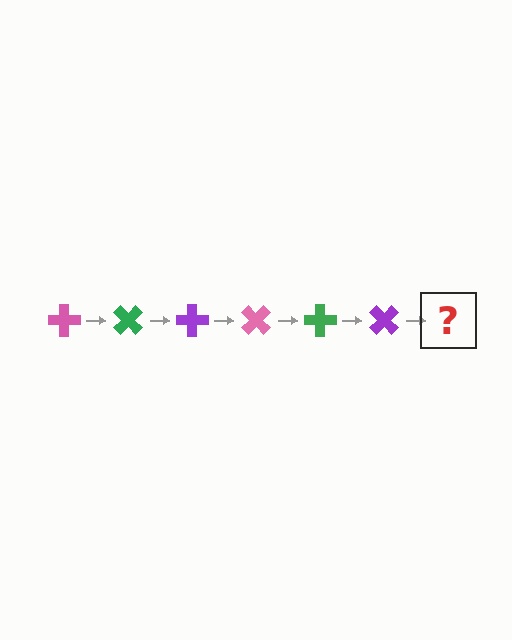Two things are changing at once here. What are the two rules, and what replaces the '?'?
The two rules are that it rotates 45 degrees each step and the color cycles through pink, green, and purple. The '?' should be a pink cross, rotated 270 degrees from the start.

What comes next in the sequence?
The next element should be a pink cross, rotated 270 degrees from the start.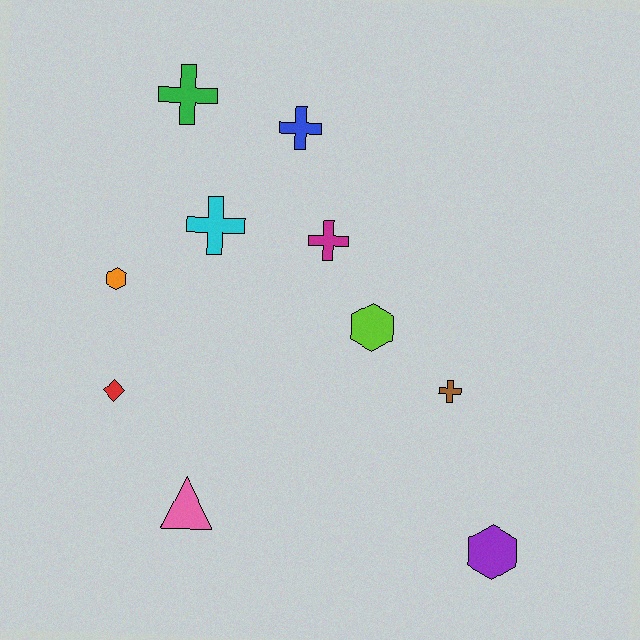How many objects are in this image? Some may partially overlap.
There are 10 objects.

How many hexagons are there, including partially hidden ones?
There are 3 hexagons.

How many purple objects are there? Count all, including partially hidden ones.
There is 1 purple object.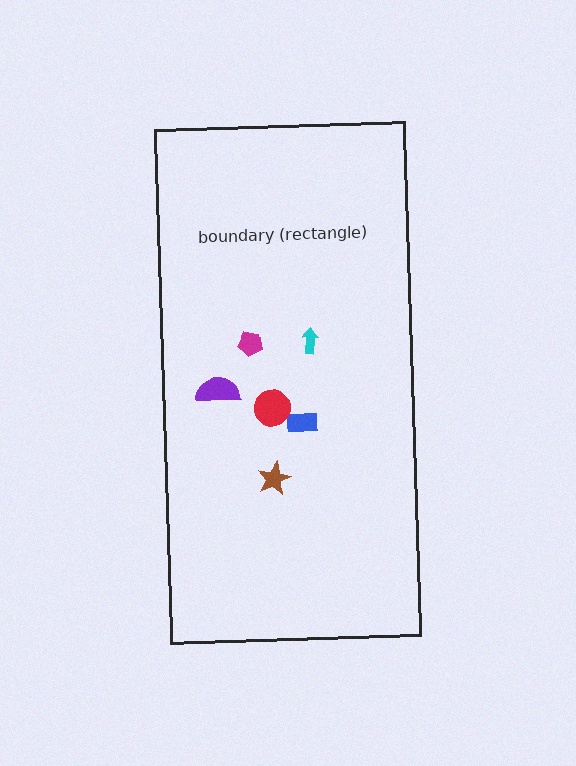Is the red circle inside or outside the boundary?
Inside.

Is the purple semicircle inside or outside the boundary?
Inside.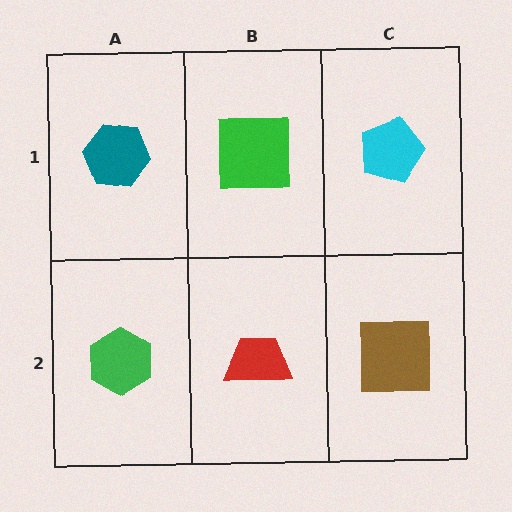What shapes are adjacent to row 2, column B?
A green square (row 1, column B), a green hexagon (row 2, column A), a brown square (row 2, column C).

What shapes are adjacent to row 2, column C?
A cyan pentagon (row 1, column C), a red trapezoid (row 2, column B).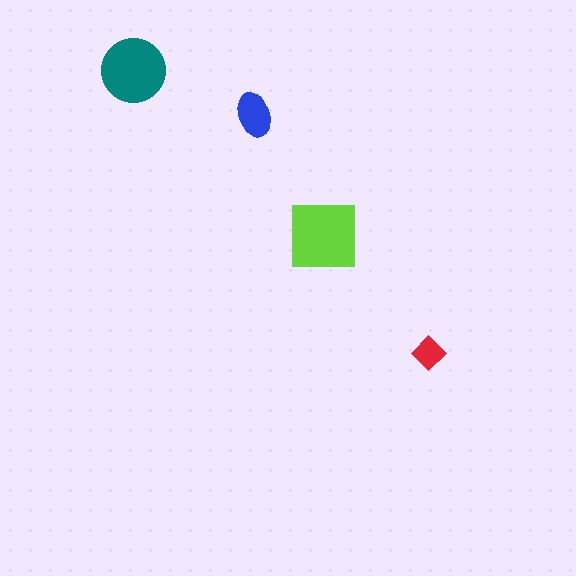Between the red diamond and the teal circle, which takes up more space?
The teal circle.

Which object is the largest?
The lime square.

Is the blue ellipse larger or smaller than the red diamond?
Larger.